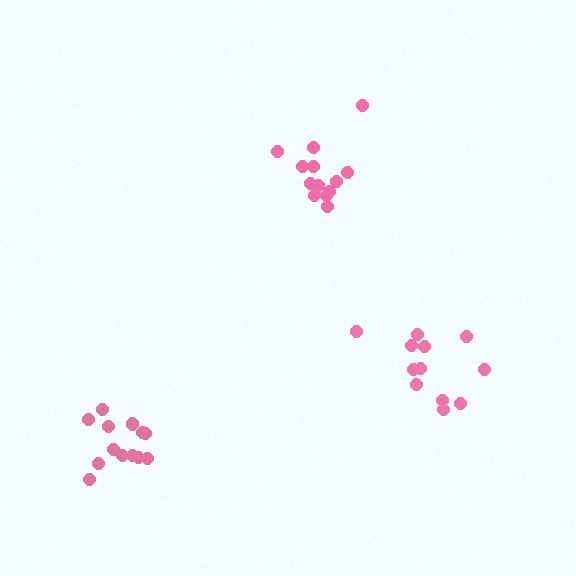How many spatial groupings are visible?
There are 3 spatial groupings.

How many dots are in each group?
Group 1: 12 dots, Group 2: 13 dots, Group 3: 13 dots (38 total).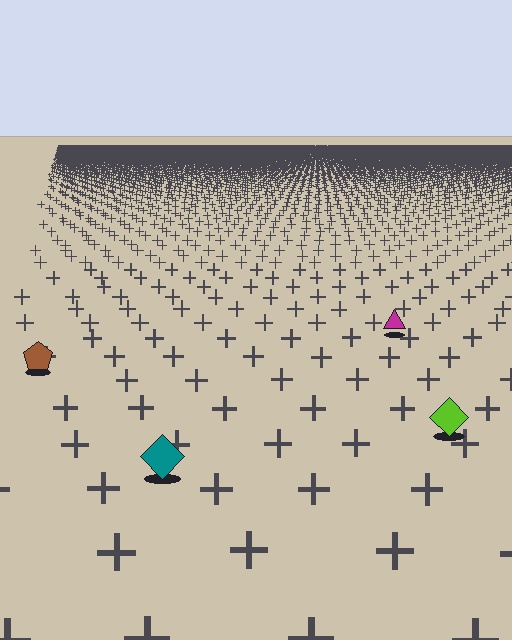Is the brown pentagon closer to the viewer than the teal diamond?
No. The teal diamond is closer — you can tell from the texture gradient: the ground texture is coarser near it.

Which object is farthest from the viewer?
The magenta triangle is farthest from the viewer. It appears smaller and the ground texture around it is denser.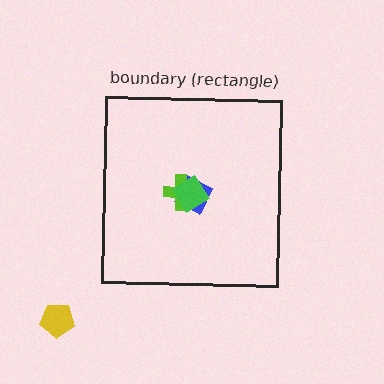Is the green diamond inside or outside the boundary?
Inside.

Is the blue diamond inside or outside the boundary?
Inside.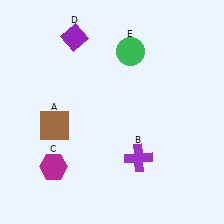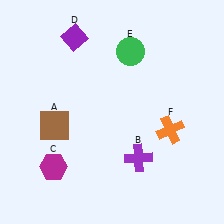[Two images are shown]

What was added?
An orange cross (F) was added in Image 2.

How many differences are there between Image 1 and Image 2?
There is 1 difference between the two images.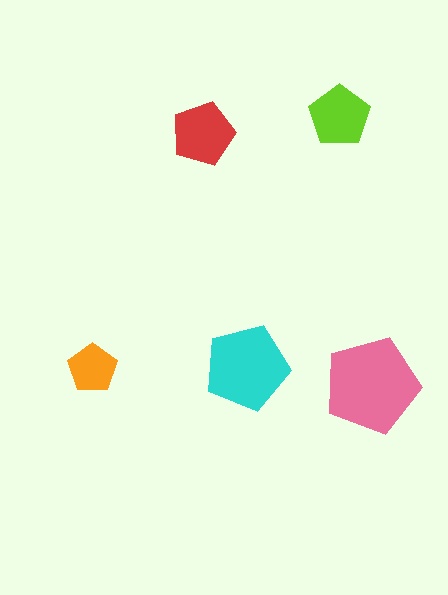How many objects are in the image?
There are 5 objects in the image.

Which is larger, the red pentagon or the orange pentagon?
The red one.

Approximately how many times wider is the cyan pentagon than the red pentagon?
About 1.5 times wider.